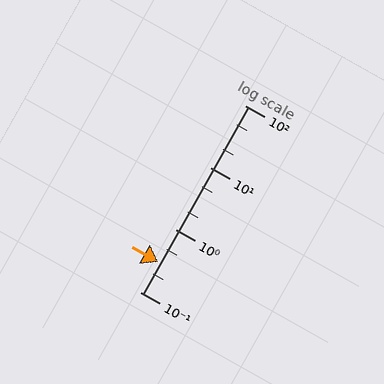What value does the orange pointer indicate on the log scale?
The pointer indicates approximately 0.3.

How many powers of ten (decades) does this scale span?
The scale spans 3 decades, from 0.1 to 100.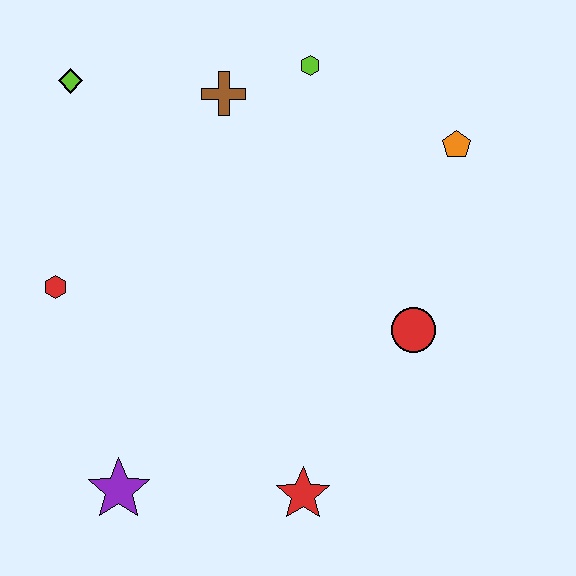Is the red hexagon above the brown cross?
No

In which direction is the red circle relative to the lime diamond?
The red circle is to the right of the lime diamond.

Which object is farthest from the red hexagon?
The orange pentagon is farthest from the red hexagon.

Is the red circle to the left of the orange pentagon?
Yes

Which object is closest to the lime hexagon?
The brown cross is closest to the lime hexagon.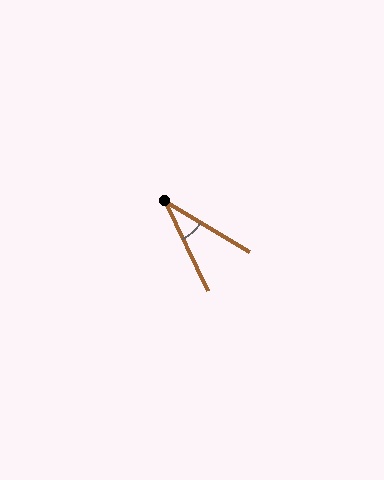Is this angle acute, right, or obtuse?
It is acute.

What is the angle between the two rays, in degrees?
Approximately 34 degrees.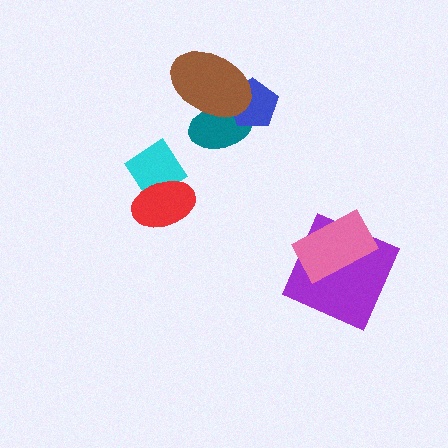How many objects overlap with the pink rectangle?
1 object overlaps with the pink rectangle.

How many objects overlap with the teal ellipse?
2 objects overlap with the teal ellipse.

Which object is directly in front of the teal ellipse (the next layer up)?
The blue pentagon is directly in front of the teal ellipse.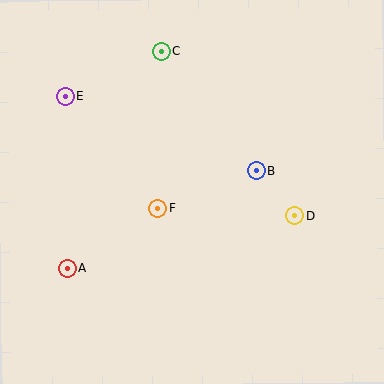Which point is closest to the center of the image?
Point F at (158, 209) is closest to the center.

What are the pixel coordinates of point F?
Point F is at (158, 209).